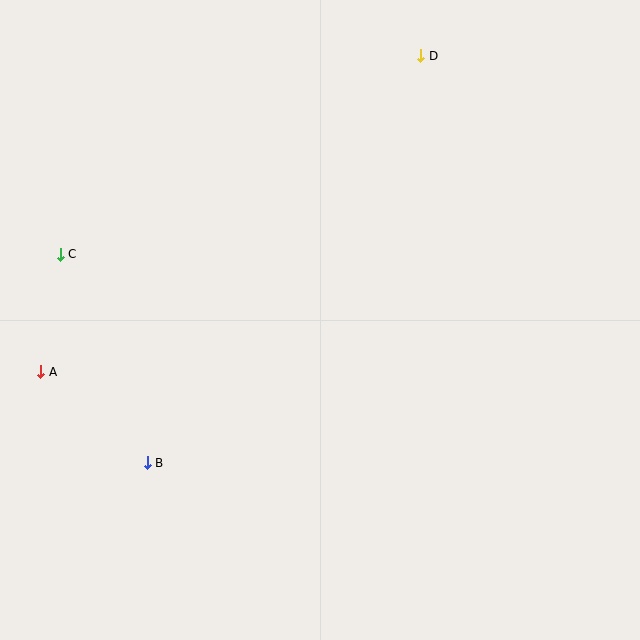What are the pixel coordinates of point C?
Point C is at (60, 254).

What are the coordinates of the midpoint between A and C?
The midpoint between A and C is at (50, 313).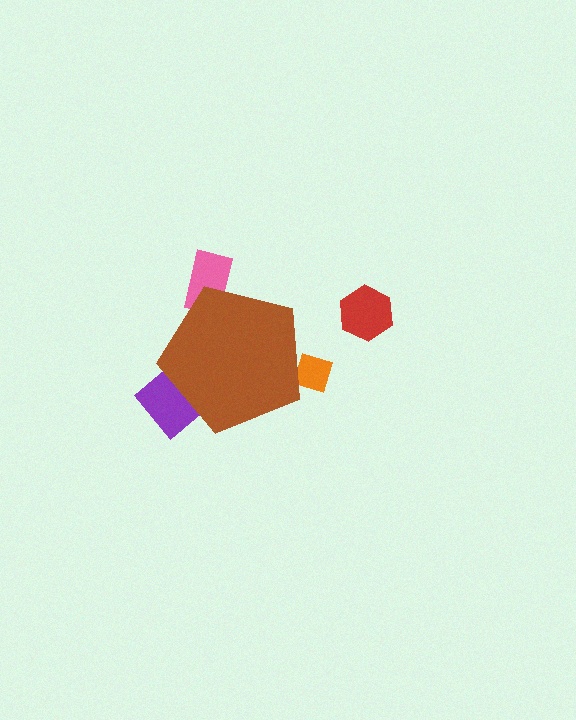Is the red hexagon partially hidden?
No, the red hexagon is fully visible.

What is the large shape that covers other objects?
A brown pentagon.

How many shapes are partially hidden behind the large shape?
3 shapes are partially hidden.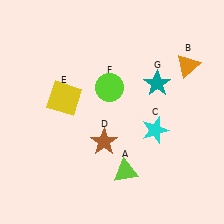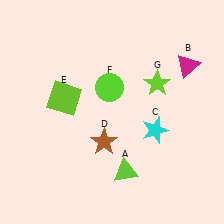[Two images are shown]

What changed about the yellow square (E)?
In Image 1, E is yellow. In Image 2, it changed to lime.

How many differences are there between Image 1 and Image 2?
There are 3 differences between the two images.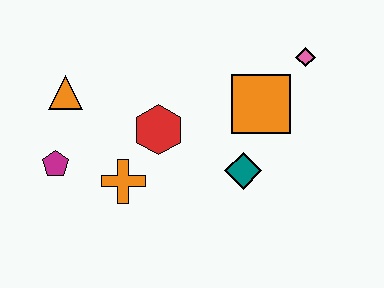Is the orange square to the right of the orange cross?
Yes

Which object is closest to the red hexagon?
The orange cross is closest to the red hexagon.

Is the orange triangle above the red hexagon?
Yes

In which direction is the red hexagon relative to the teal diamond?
The red hexagon is to the left of the teal diamond.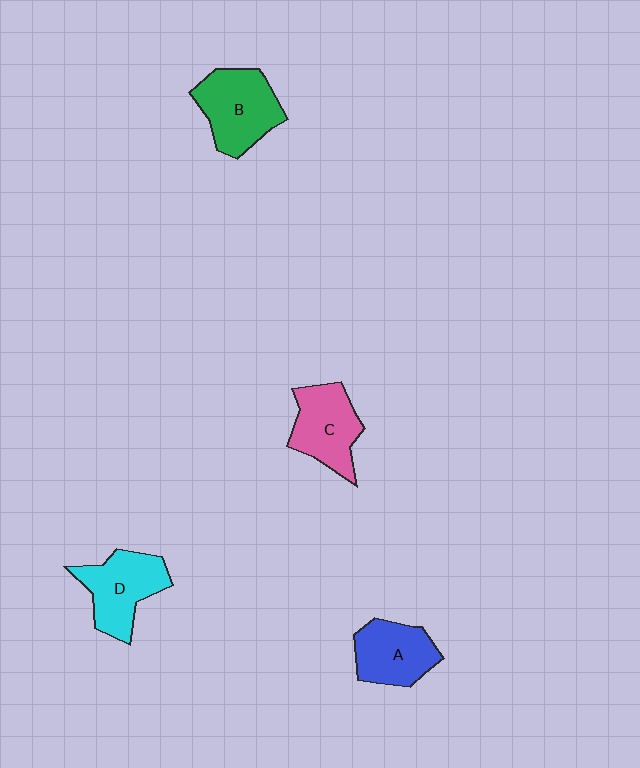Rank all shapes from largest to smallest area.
From largest to smallest: B (green), D (cyan), C (pink), A (blue).